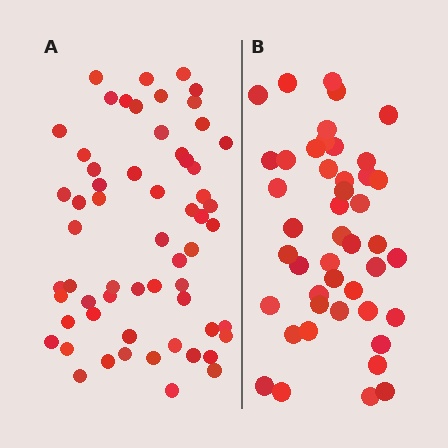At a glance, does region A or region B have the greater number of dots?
Region A (the left region) has more dots.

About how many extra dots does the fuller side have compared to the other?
Region A has approximately 15 more dots than region B.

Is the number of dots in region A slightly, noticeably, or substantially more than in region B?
Region A has noticeably more, but not dramatically so. The ratio is roughly 1.3 to 1.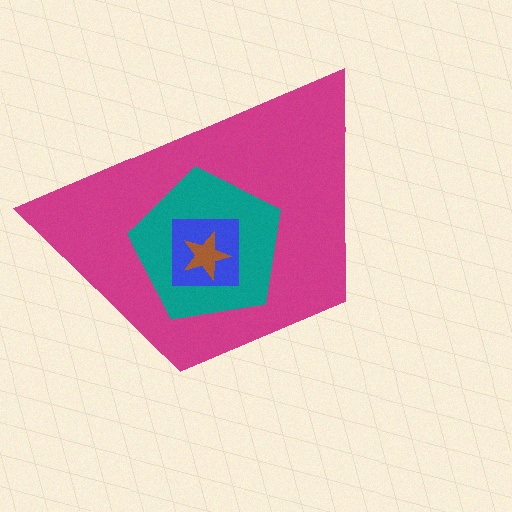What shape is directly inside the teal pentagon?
The blue square.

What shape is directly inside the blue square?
The brown star.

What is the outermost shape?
The magenta trapezoid.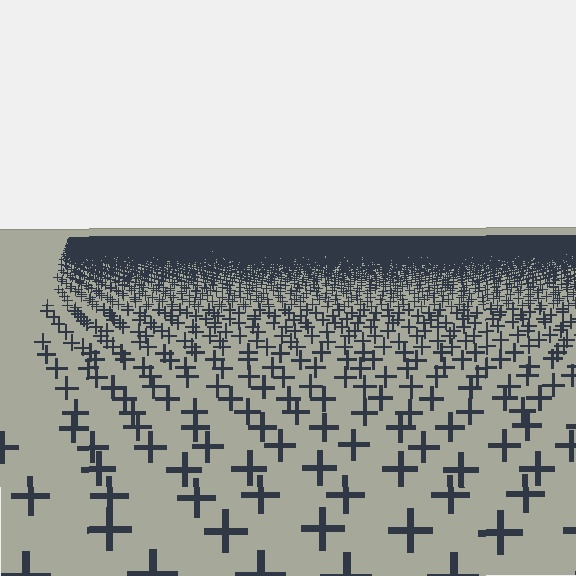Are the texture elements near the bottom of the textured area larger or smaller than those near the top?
Larger. Near the bottom, elements are closer to the viewer and appear at a bigger on-screen size.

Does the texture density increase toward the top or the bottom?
Density increases toward the top.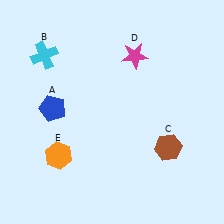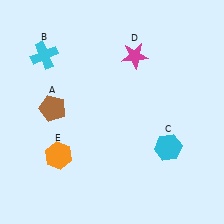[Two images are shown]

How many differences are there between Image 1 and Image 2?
There are 2 differences between the two images.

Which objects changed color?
A changed from blue to brown. C changed from brown to cyan.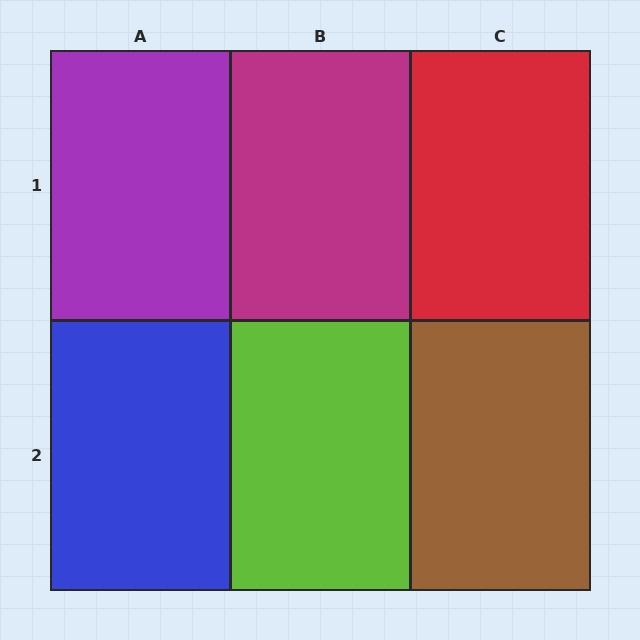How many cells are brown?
1 cell is brown.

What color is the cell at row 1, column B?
Magenta.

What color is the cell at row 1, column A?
Purple.